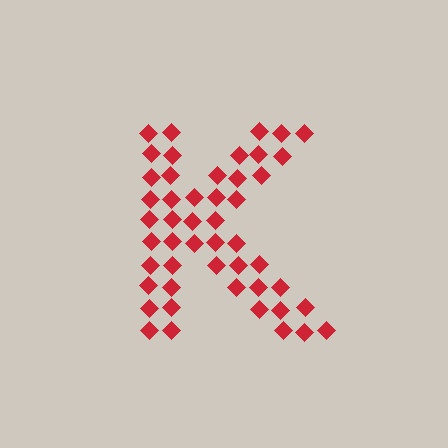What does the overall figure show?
The overall figure shows the letter K.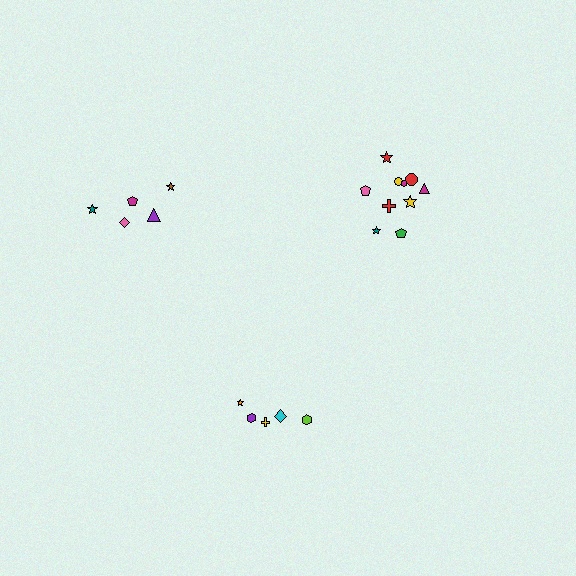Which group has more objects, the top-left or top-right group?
The top-right group.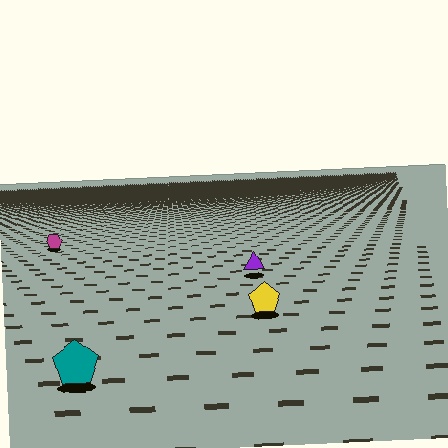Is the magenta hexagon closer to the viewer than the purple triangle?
No. The purple triangle is closer — you can tell from the texture gradient: the ground texture is coarser near it.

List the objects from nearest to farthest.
From nearest to farthest: the teal pentagon, the yellow pentagon, the purple triangle, the magenta hexagon.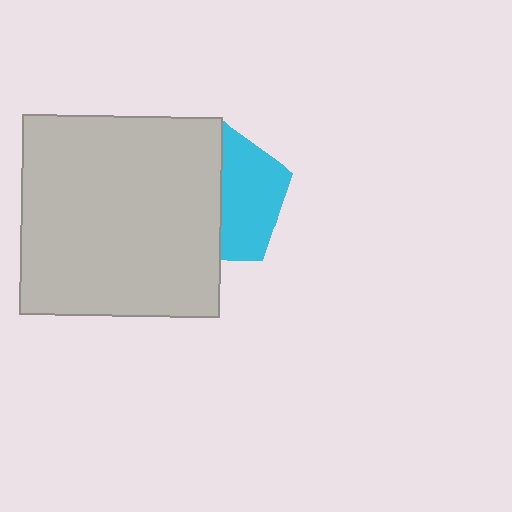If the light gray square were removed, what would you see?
You would see the complete cyan pentagon.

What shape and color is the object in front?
The object in front is a light gray square.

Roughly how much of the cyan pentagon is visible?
About half of it is visible (roughly 45%).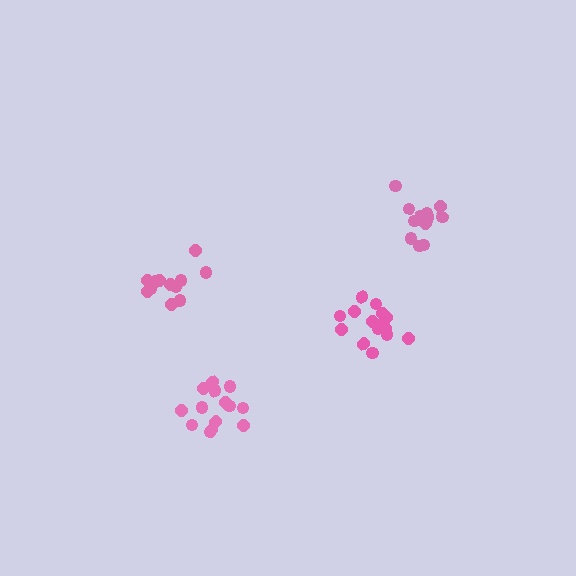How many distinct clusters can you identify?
There are 4 distinct clusters.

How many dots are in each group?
Group 1: 14 dots, Group 2: 12 dots, Group 3: 16 dots, Group 4: 13 dots (55 total).